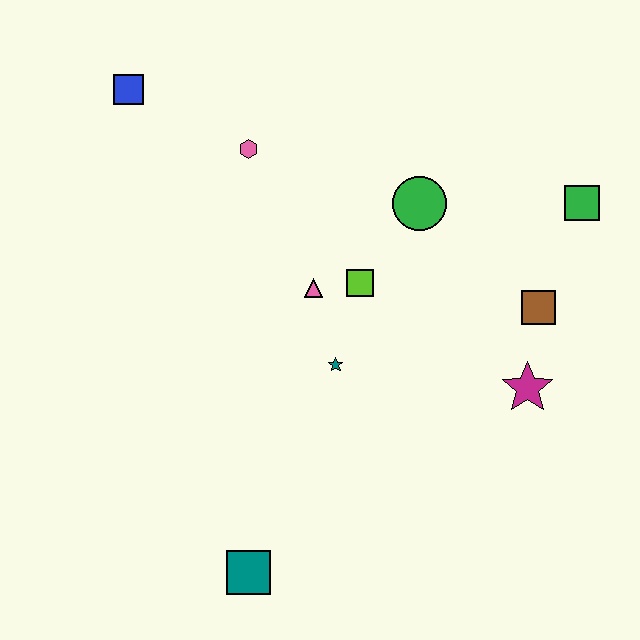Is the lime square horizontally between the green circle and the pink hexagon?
Yes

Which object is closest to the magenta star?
The brown square is closest to the magenta star.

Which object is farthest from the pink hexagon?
The teal square is farthest from the pink hexagon.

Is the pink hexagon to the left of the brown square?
Yes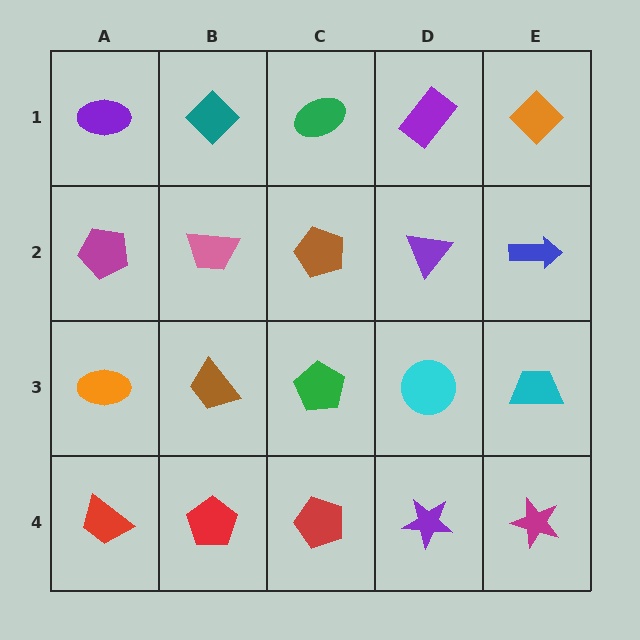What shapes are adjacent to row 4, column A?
An orange ellipse (row 3, column A), a red pentagon (row 4, column B).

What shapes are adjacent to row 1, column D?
A purple triangle (row 2, column D), a green ellipse (row 1, column C), an orange diamond (row 1, column E).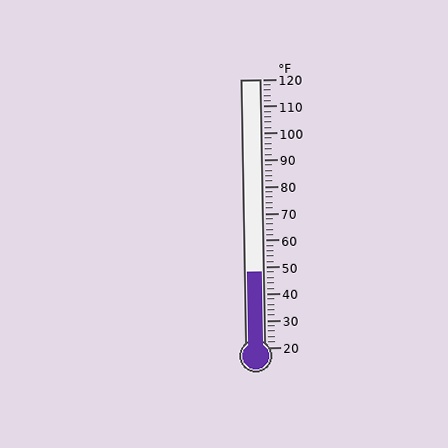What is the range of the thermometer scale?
The thermometer scale ranges from 20°F to 120°F.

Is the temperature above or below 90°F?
The temperature is below 90°F.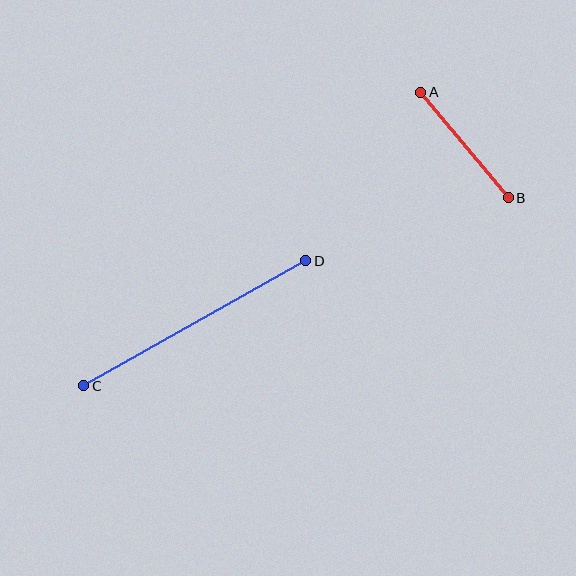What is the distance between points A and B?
The distance is approximately 137 pixels.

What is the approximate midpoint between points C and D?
The midpoint is at approximately (195, 323) pixels.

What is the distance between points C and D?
The distance is approximately 255 pixels.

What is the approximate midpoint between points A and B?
The midpoint is at approximately (465, 145) pixels.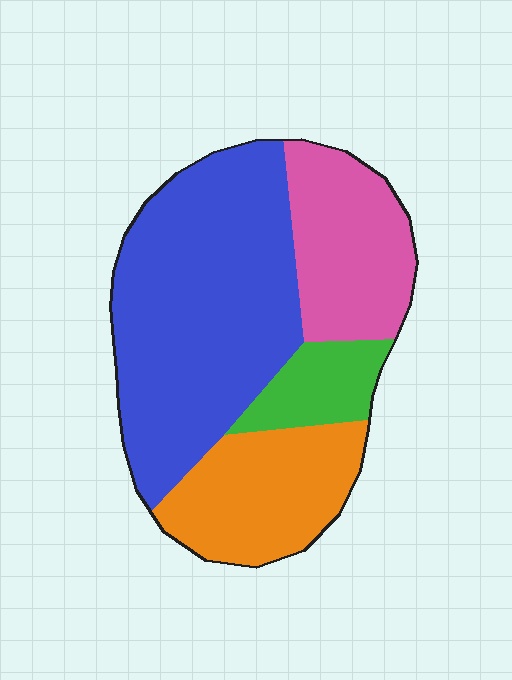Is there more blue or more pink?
Blue.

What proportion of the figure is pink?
Pink covers 21% of the figure.